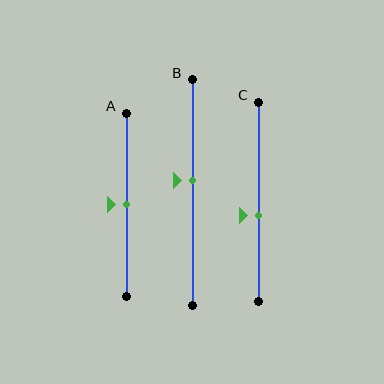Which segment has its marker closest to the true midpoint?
Segment A has its marker closest to the true midpoint.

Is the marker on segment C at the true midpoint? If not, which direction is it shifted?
No, the marker on segment C is shifted downward by about 7% of the segment length.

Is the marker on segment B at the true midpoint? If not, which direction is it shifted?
No, the marker on segment B is shifted upward by about 5% of the segment length.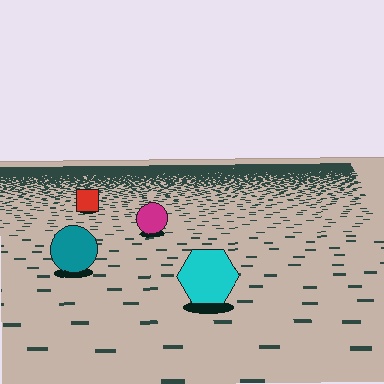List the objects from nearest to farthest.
From nearest to farthest: the cyan hexagon, the teal circle, the magenta circle, the red square.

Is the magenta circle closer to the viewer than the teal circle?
No. The teal circle is closer — you can tell from the texture gradient: the ground texture is coarser near it.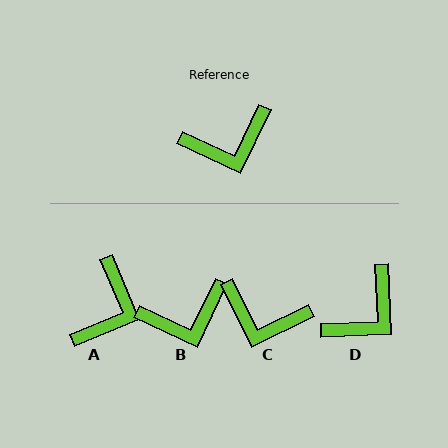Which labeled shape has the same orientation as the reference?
B.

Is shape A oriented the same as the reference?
No, it is off by about 48 degrees.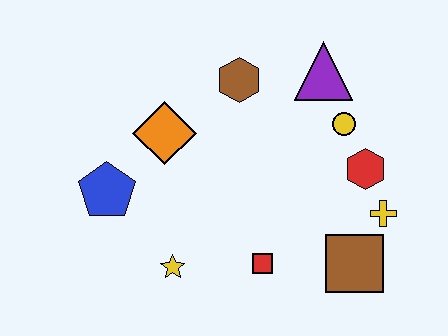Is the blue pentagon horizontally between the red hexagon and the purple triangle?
No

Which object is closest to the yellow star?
The red square is closest to the yellow star.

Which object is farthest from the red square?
The purple triangle is farthest from the red square.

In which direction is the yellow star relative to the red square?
The yellow star is to the left of the red square.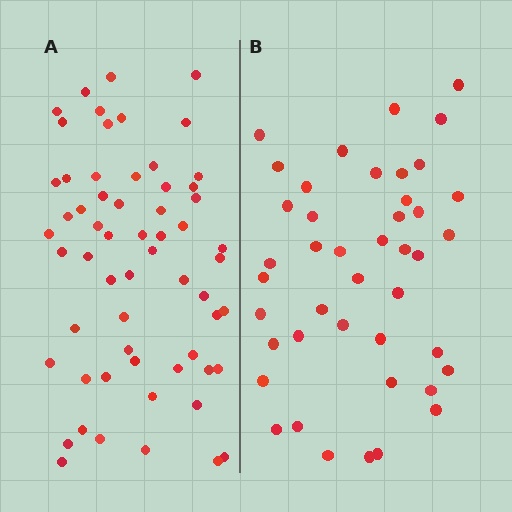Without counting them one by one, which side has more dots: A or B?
Region A (the left region) has more dots.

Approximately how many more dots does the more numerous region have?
Region A has approximately 15 more dots than region B.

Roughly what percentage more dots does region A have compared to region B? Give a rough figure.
About 40% more.